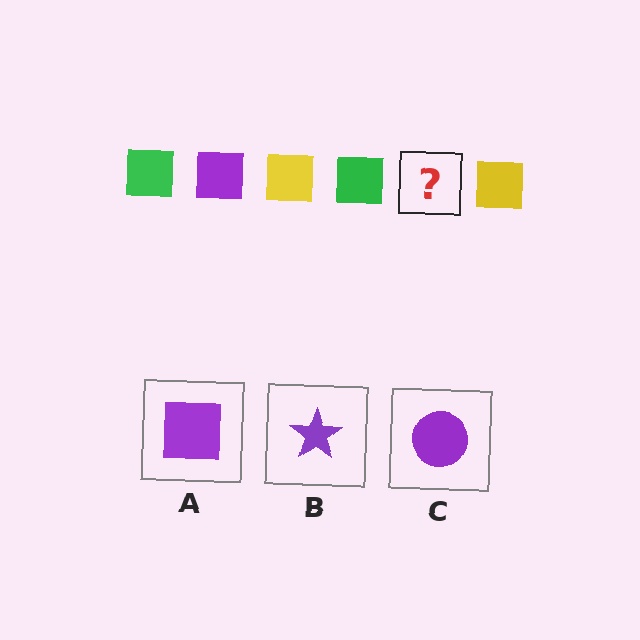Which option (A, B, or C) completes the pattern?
A.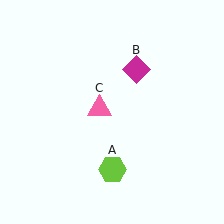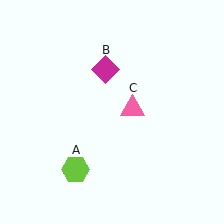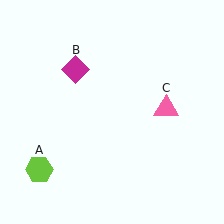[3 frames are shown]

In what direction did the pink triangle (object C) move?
The pink triangle (object C) moved right.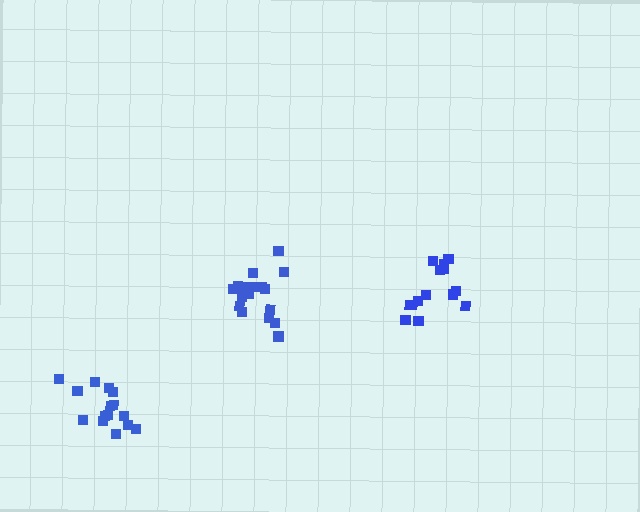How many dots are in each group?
Group 1: 15 dots, Group 2: 14 dots, Group 3: 18 dots (47 total).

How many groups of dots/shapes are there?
There are 3 groups.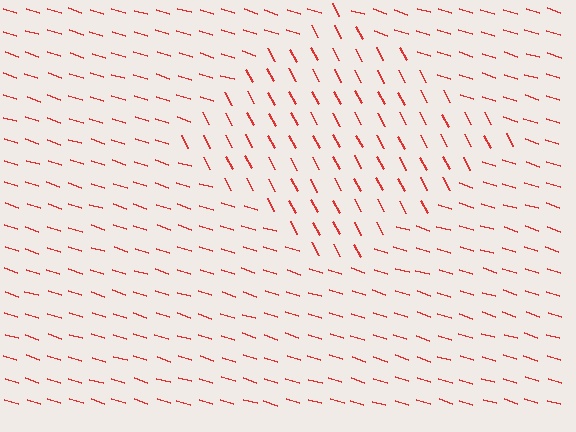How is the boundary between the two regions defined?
The boundary is defined purely by a change in line orientation (approximately 45 degrees difference). All lines are the same color and thickness.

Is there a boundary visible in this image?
Yes, there is a texture boundary formed by a change in line orientation.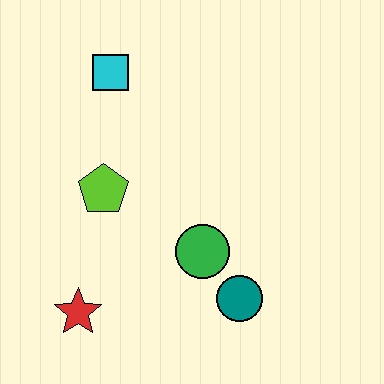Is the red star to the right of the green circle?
No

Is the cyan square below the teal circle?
No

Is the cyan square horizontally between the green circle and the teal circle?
No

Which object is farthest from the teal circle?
The cyan square is farthest from the teal circle.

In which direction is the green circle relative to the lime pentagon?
The green circle is to the right of the lime pentagon.